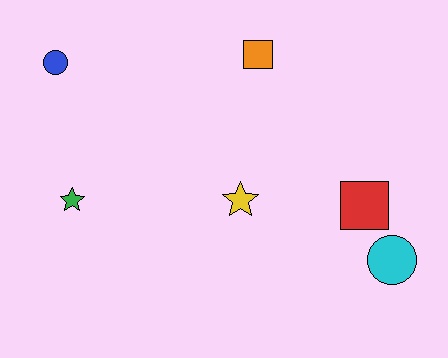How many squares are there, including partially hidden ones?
There are 2 squares.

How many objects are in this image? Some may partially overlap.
There are 6 objects.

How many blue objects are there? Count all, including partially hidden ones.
There is 1 blue object.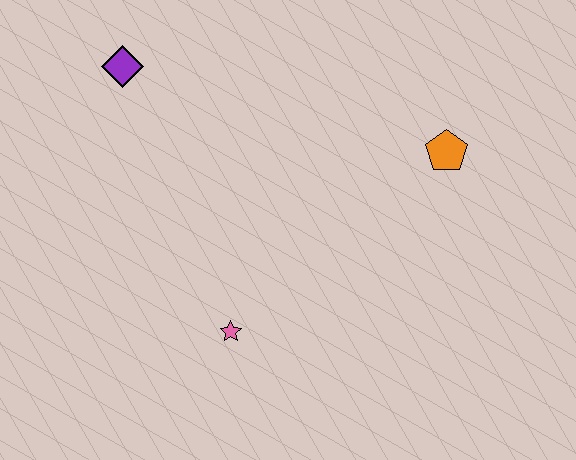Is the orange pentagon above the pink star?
Yes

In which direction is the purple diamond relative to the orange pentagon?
The purple diamond is to the left of the orange pentagon.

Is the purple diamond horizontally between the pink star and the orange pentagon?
No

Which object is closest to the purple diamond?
The pink star is closest to the purple diamond.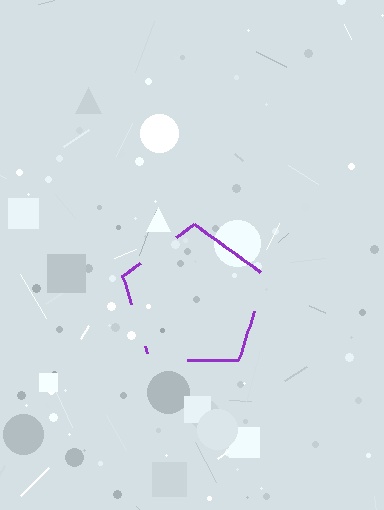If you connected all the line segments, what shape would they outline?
They would outline a pentagon.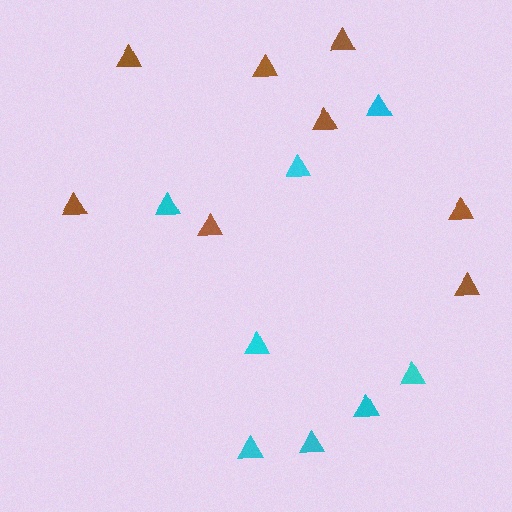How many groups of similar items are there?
There are 2 groups: one group of cyan triangles (8) and one group of brown triangles (8).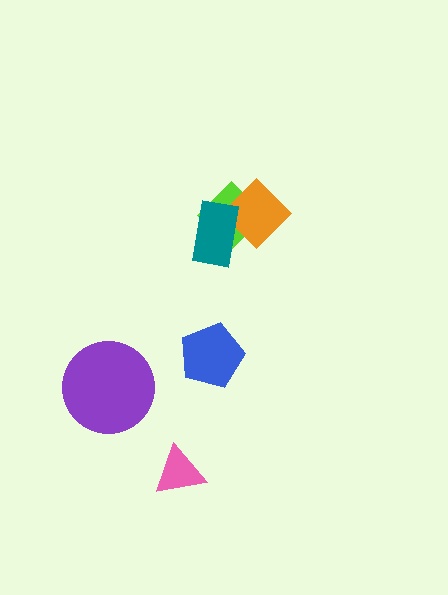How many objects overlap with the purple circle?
0 objects overlap with the purple circle.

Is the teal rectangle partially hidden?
No, no other shape covers it.